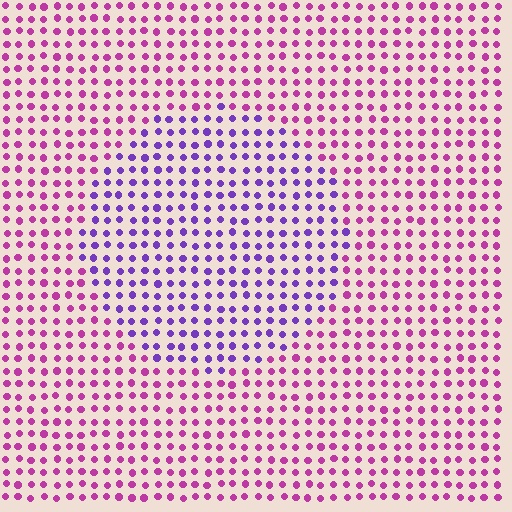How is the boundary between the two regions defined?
The boundary is defined purely by a slight shift in hue (about 44 degrees). Spacing, size, and orientation are identical on both sides.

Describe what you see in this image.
The image is filled with small magenta elements in a uniform arrangement. A circle-shaped region is visible where the elements are tinted to a slightly different hue, forming a subtle color boundary.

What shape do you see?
I see a circle.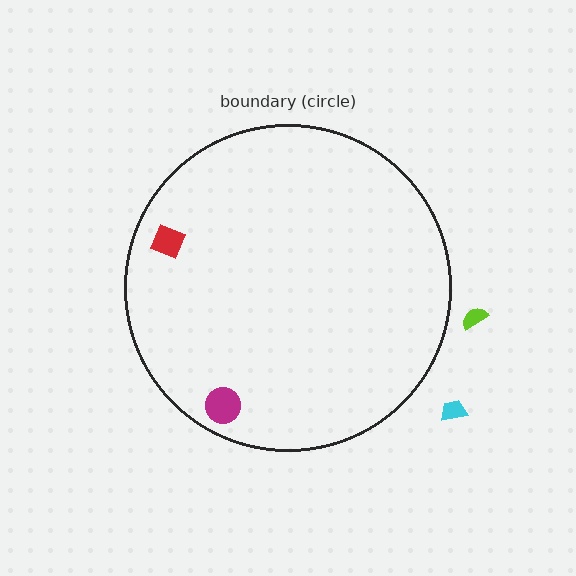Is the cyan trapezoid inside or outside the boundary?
Outside.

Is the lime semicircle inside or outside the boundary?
Outside.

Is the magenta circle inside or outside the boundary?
Inside.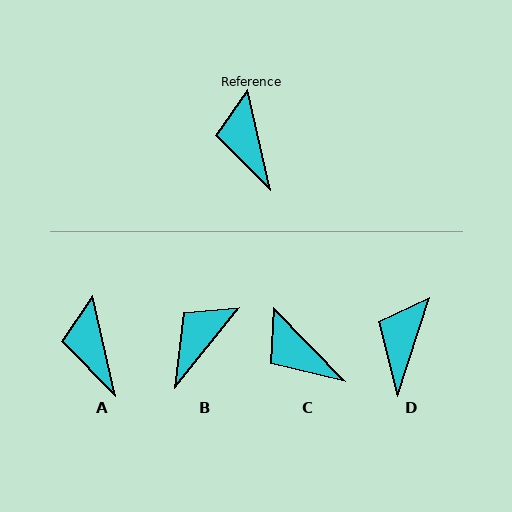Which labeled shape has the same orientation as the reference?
A.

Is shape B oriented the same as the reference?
No, it is off by about 51 degrees.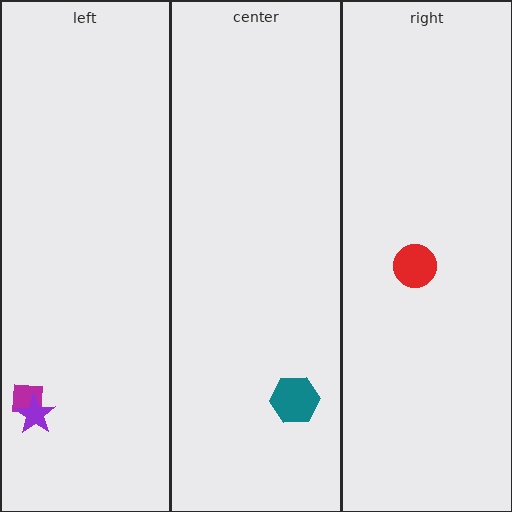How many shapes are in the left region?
2.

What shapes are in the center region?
The teal hexagon.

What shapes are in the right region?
The red circle.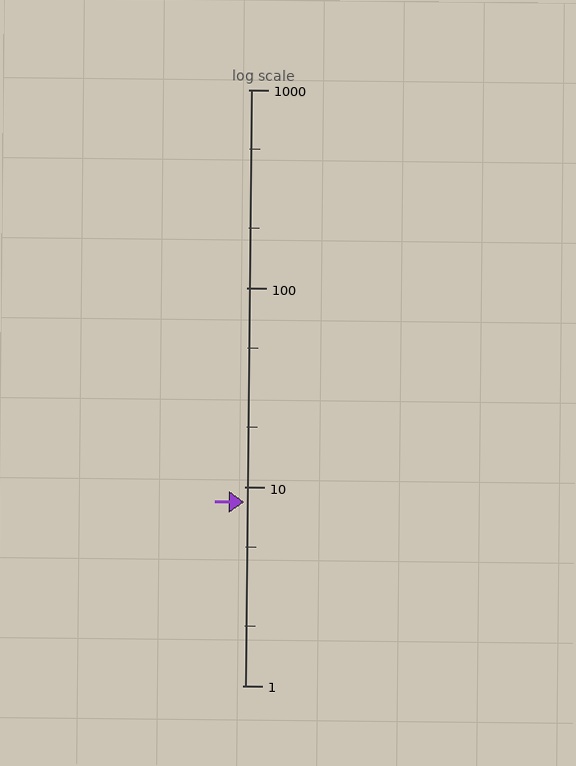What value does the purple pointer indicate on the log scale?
The pointer indicates approximately 8.4.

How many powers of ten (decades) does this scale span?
The scale spans 3 decades, from 1 to 1000.